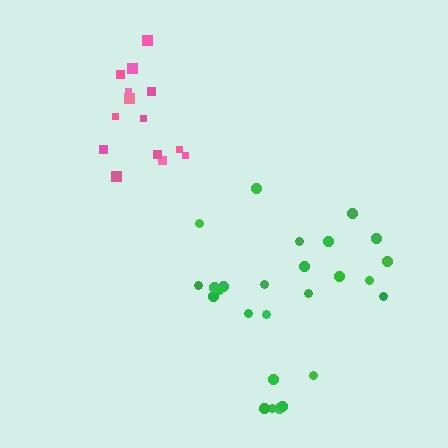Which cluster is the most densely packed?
Green.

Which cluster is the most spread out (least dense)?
Pink.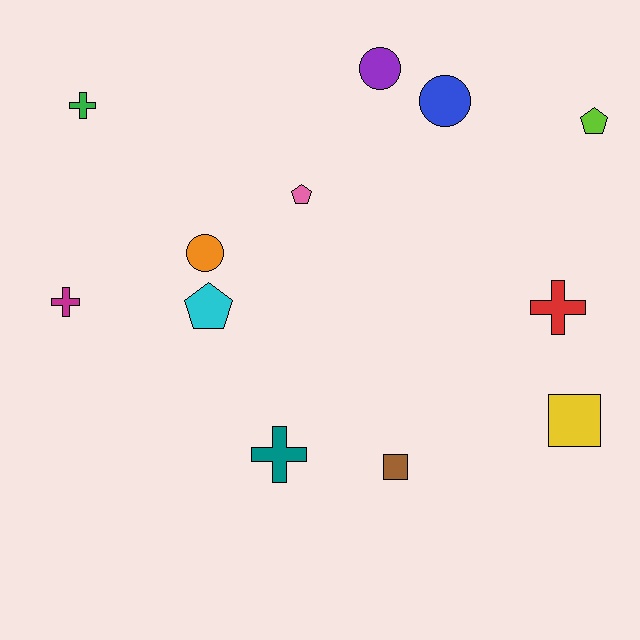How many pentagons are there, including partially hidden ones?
There are 3 pentagons.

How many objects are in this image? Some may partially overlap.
There are 12 objects.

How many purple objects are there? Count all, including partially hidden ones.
There is 1 purple object.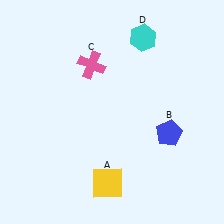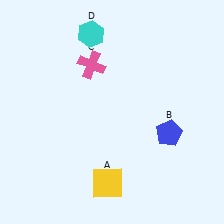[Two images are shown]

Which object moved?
The cyan hexagon (D) moved left.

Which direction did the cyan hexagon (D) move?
The cyan hexagon (D) moved left.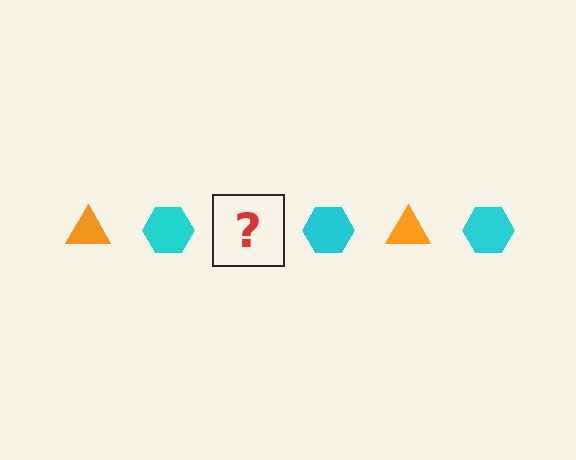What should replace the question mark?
The question mark should be replaced with an orange triangle.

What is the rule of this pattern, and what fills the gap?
The rule is that the pattern alternates between orange triangle and cyan hexagon. The gap should be filled with an orange triangle.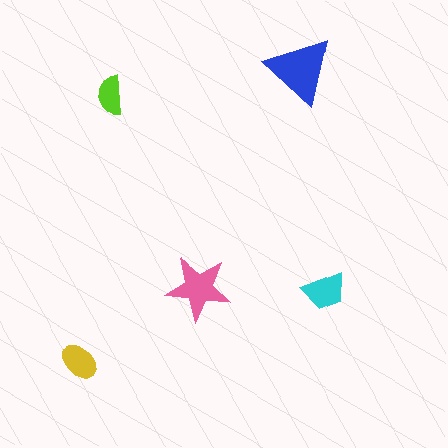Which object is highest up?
The blue triangle is topmost.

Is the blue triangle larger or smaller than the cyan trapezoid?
Larger.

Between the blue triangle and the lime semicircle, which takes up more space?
The blue triangle.